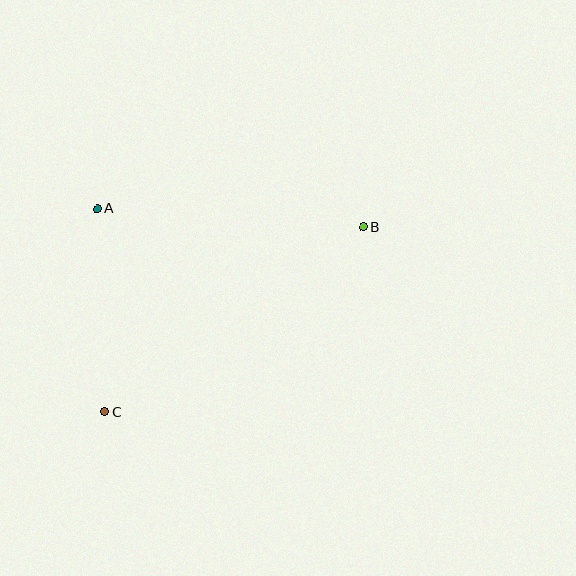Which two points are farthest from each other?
Points B and C are farthest from each other.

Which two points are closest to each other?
Points A and C are closest to each other.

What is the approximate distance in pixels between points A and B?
The distance between A and B is approximately 266 pixels.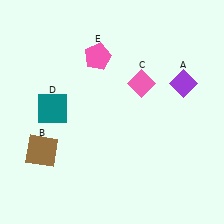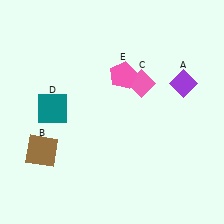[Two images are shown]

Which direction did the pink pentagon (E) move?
The pink pentagon (E) moved right.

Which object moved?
The pink pentagon (E) moved right.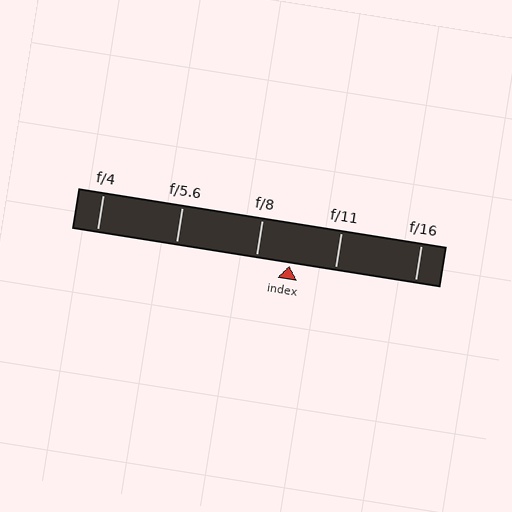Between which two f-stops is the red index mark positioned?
The index mark is between f/8 and f/11.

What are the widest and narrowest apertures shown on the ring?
The widest aperture shown is f/4 and the narrowest is f/16.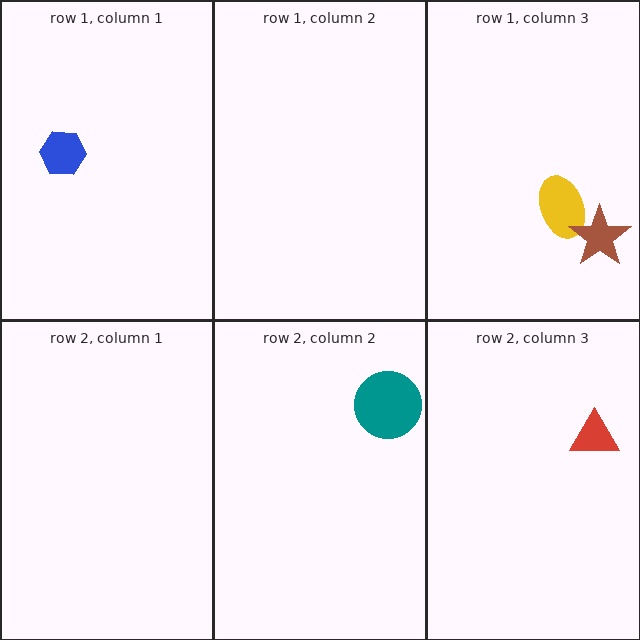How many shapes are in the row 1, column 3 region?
2.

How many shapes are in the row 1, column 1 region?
1.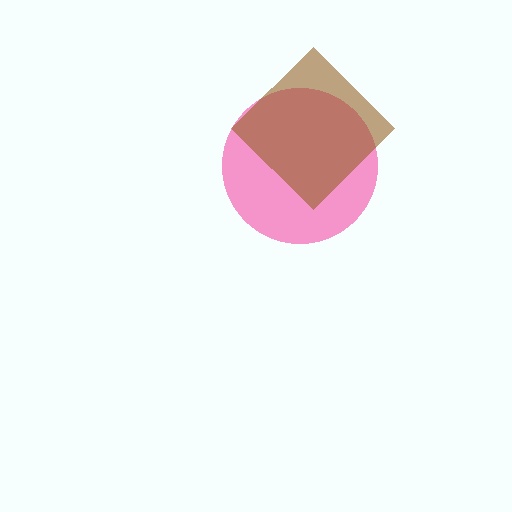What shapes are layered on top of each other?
The layered shapes are: a pink circle, a brown diamond.